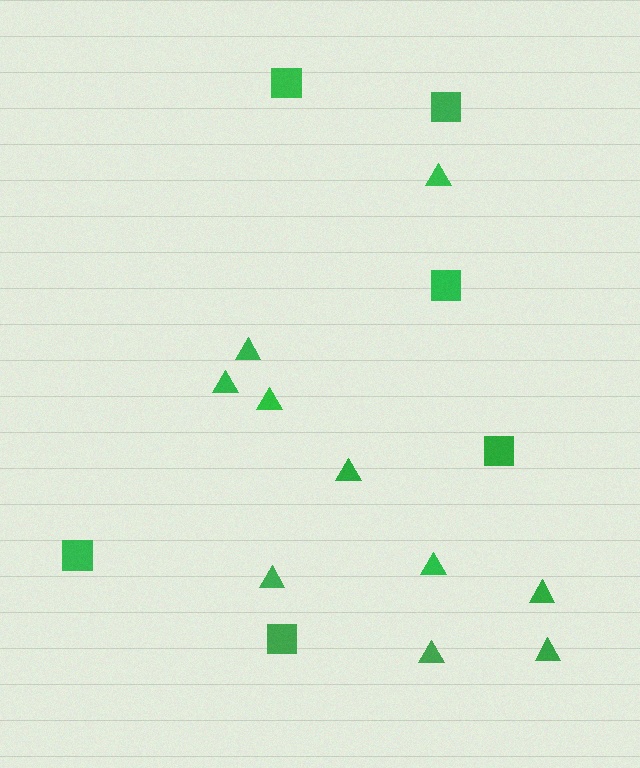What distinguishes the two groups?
There are 2 groups: one group of squares (6) and one group of triangles (10).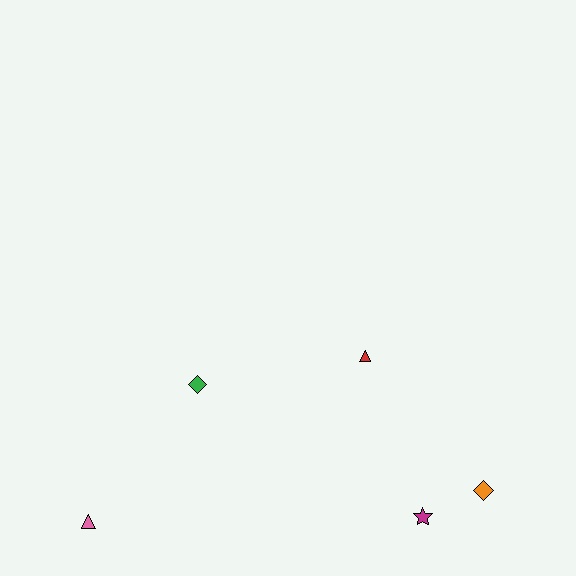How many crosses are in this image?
There are no crosses.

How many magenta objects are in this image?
There is 1 magenta object.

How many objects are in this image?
There are 5 objects.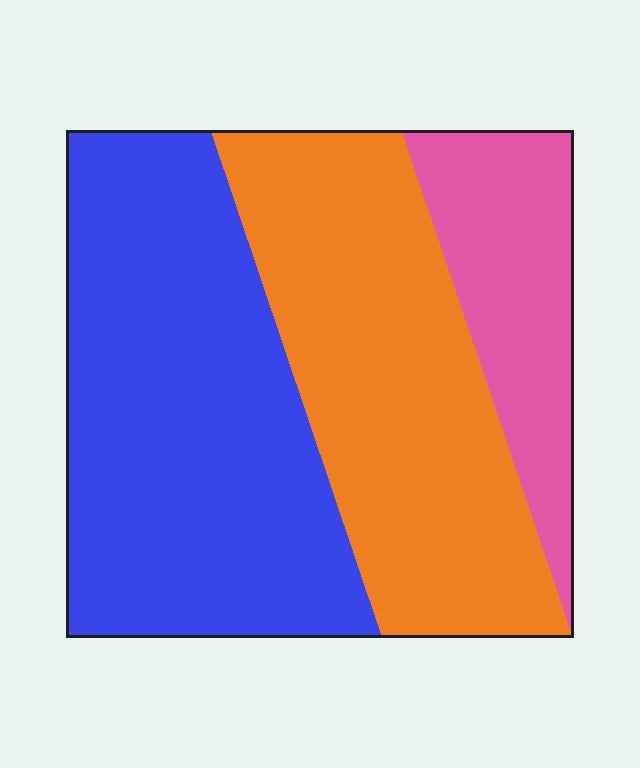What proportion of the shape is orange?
Orange covers about 40% of the shape.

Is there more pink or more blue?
Blue.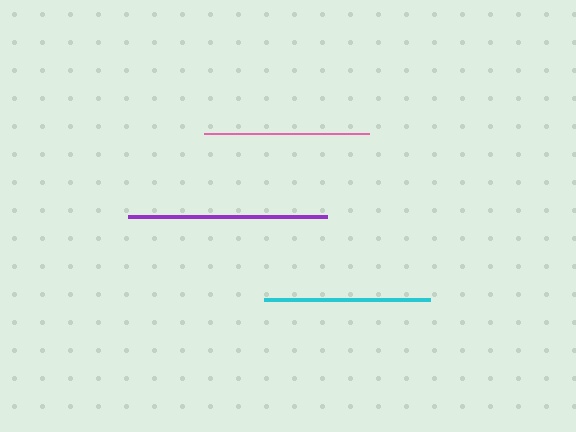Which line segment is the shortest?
The pink line is the shortest at approximately 165 pixels.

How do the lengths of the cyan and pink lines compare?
The cyan and pink lines are approximately the same length.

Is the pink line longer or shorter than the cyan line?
The cyan line is longer than the pink line.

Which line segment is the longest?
The purple line is the longest at approximately 199 pixels.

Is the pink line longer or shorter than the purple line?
The purple line is longer than the pink line.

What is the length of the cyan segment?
The cyan segment is approximately 166 pixels long.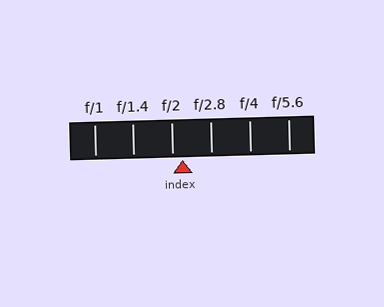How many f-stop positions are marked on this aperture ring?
There are 6 f-stop positions marked.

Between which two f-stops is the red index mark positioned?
The index mark is between f/2 and f/2.8.